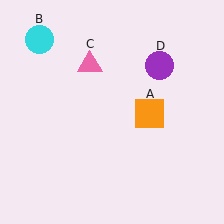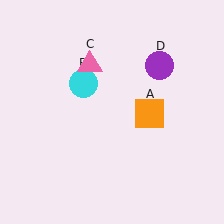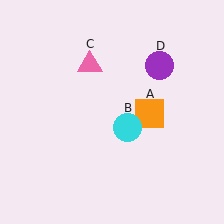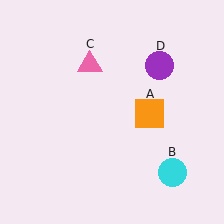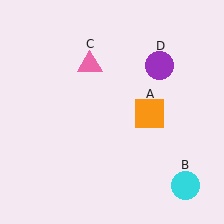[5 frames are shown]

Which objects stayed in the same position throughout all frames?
Orange square (object A) and pink triangle (object C) and purple circle (object D) remained stationary.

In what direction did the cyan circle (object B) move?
The cyan circle (object B) moved down and to the right.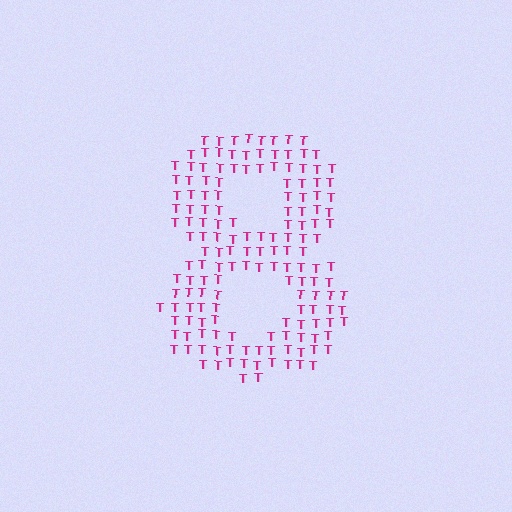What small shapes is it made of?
It is made of small letter T's.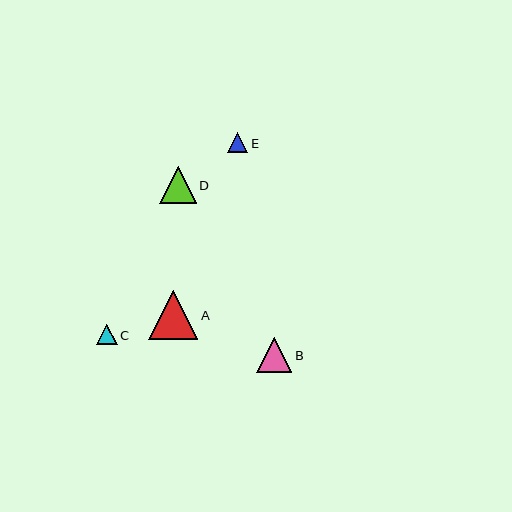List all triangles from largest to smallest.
From largest to smallest: A, D, B, E, C.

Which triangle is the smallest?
Triangle C is the smallest with a size of approximately 20 pixels.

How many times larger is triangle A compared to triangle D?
Triangle A is approximately 1.3 times the size of triangle D.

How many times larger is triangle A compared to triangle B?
Triangle A is approximately 1.4 times the size of triangle B.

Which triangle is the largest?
Triangle A is the largest with a size of approximately 49 pixels.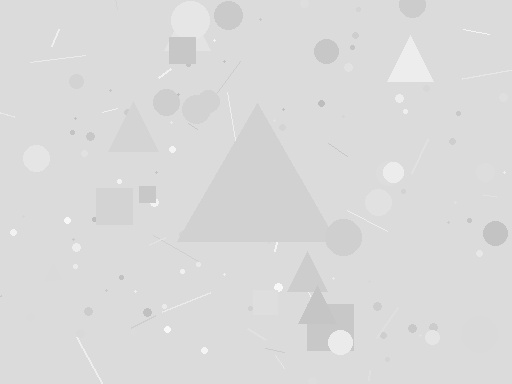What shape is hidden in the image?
A triangle is hidden in the image.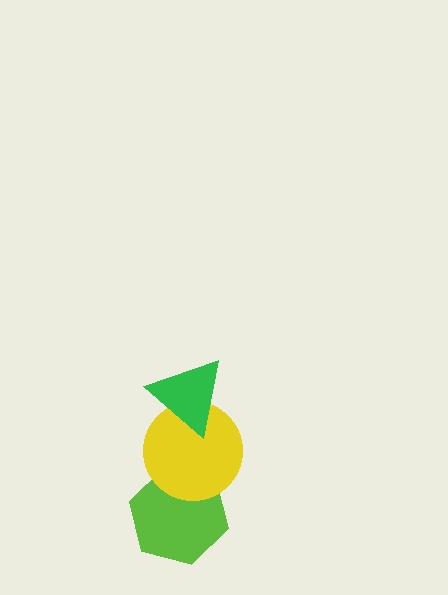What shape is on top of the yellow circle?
The green triangle is on top of the yellow circle.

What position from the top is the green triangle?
The green triangle is 1st from the top.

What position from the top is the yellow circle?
The yellow circle is 2nd from the top.